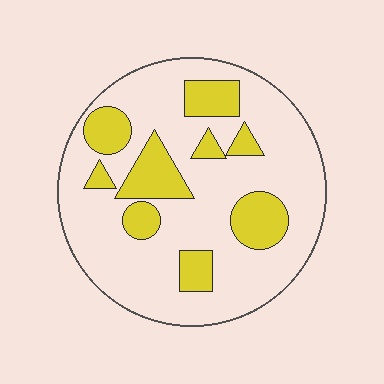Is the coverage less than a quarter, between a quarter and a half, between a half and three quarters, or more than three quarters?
Less than a quarter.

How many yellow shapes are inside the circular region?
9.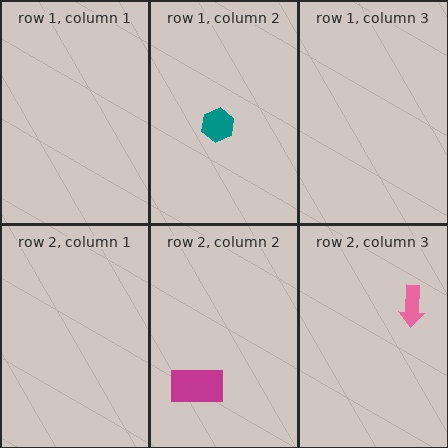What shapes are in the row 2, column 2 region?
The magenta rectangle.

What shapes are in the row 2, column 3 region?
The pink arrow.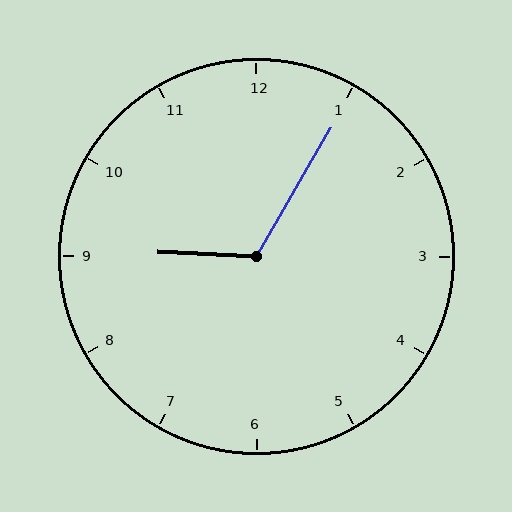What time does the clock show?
9:05.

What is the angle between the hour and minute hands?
Approximately 118 degrees.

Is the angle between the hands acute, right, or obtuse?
It is obtuse.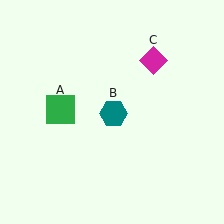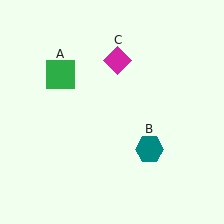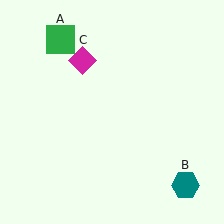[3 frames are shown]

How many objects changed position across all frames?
3 objects changed position: green square (object A), teal hexagon (object B), magenta diamond (object C).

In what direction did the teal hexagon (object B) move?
The teal hexagon (object B) moved down and to the right.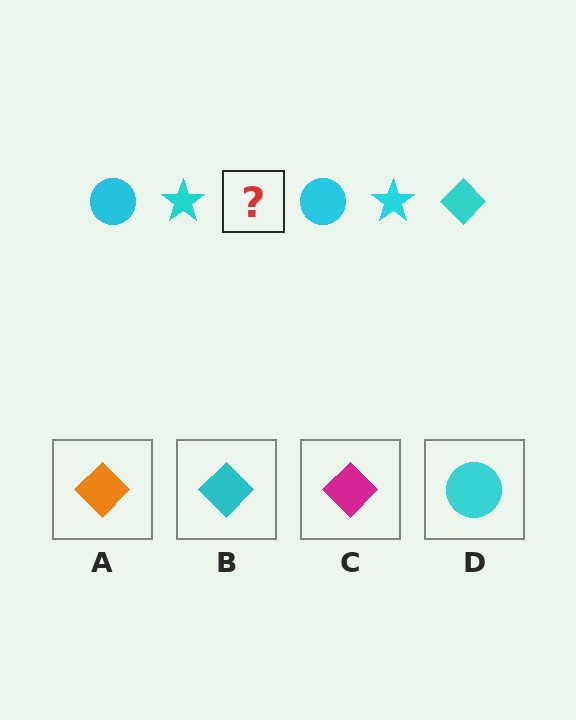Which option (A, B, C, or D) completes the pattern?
B.